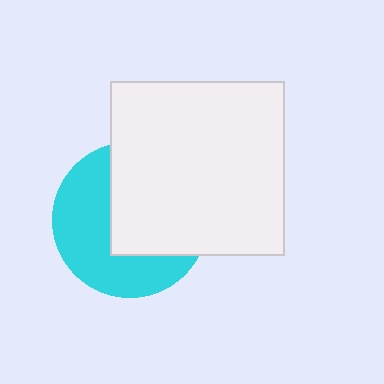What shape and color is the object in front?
The object in front is a white square.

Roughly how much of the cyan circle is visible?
About half of it is visible (roughly 49%).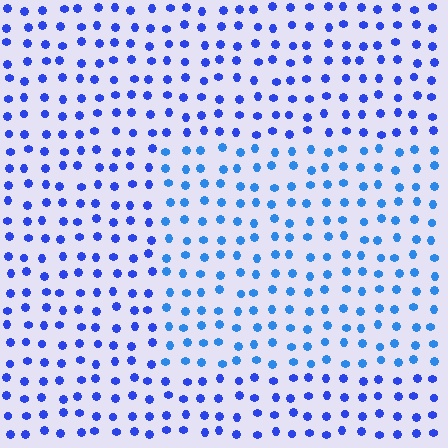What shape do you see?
I see a rectangle.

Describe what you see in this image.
The image is filled with small blue elements in a uniform arrangement. A rectangle-shaped region is visible where the elements are tinted to a slightly different hue, forming a subtle color boundary.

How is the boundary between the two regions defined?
The boundary is defined purely by a slight shift in hue (about 22 degrees). Spacing, size, and orientation are identical on both sides.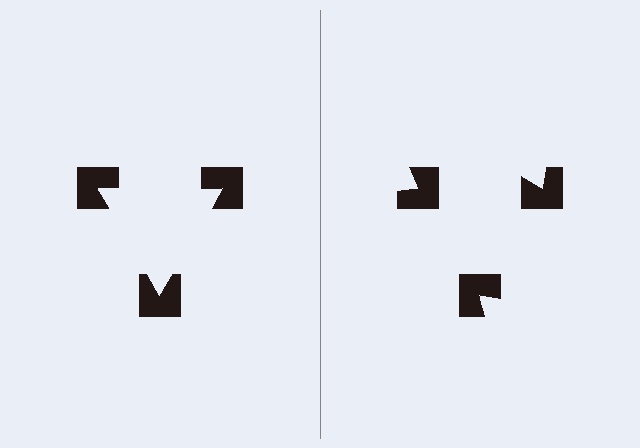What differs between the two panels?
The notched squares are positioned identically on both sides; only the wedge orientations differ. On the left they align to a triangle; on the right they are misaligned.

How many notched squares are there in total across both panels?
6 — 3 on each side.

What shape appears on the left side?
An illusory triangle.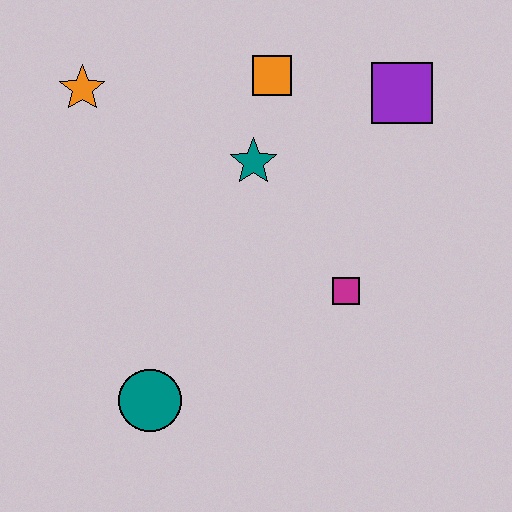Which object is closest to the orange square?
The teal star is closest to the orange square.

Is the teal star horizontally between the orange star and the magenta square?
Yes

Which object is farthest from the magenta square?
The orange star is farthest from the magenta square.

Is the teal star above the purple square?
No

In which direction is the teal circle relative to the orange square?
The teal circle is below the orange square.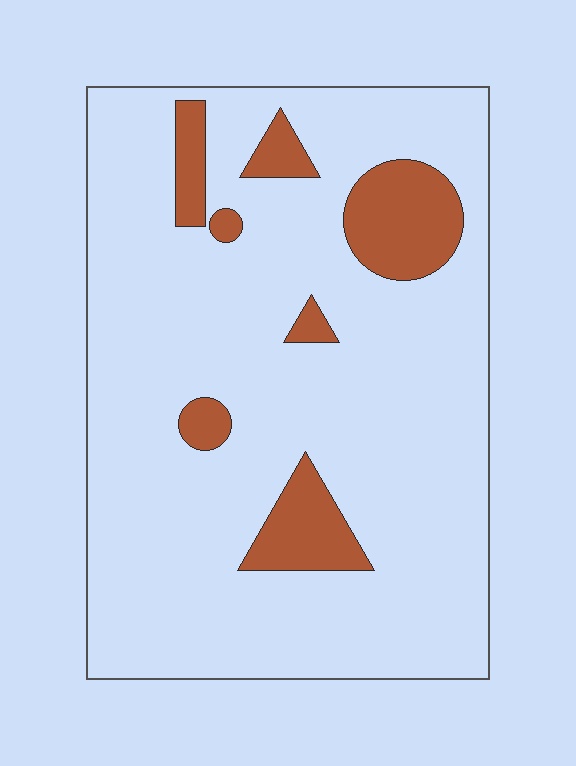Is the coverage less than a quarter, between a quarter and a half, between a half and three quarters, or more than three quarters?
Less than a quarter.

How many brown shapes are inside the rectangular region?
7.